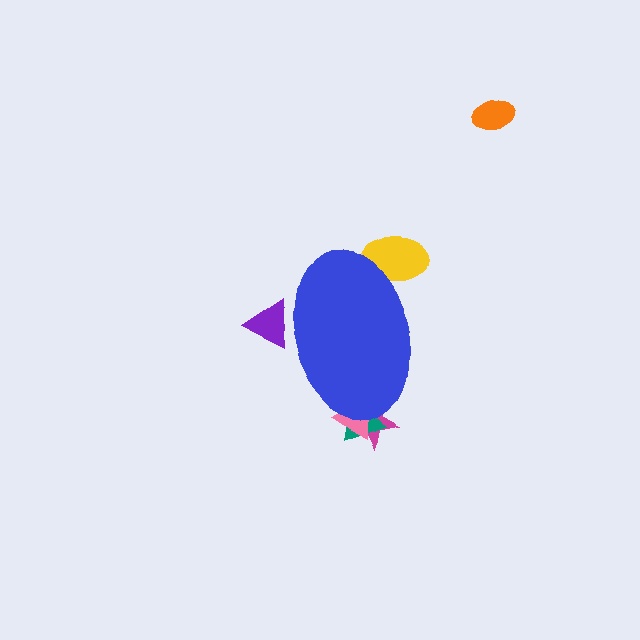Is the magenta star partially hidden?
Yes, the magenta star is partially hidden behind the blue ellipse.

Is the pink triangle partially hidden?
Yes, the pink triangle is partially hidden behind the blue ellipse.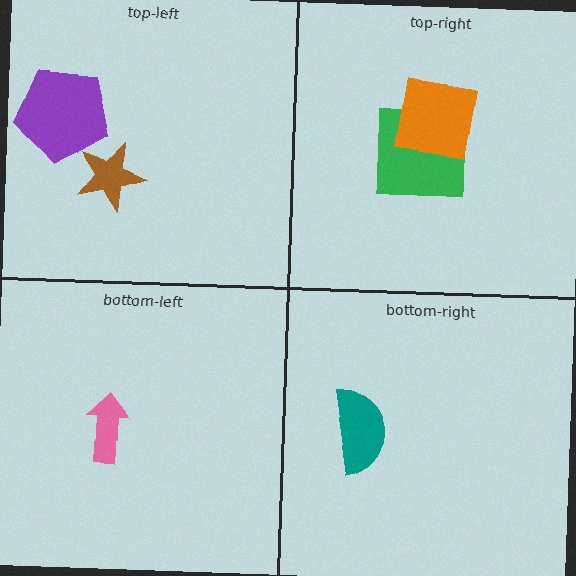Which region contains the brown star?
The top-left region.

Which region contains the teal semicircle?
The bottom-right region.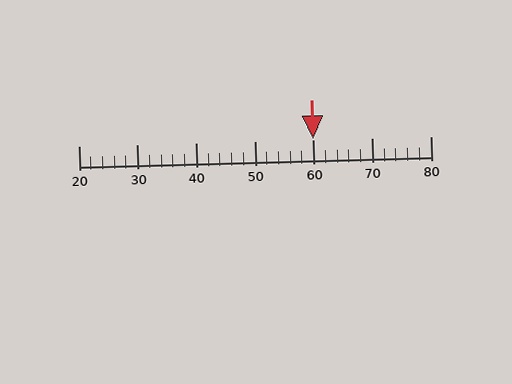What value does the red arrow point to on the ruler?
The red arrow points to approximately 60.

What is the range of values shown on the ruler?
The ruler shows values from 20 to 80.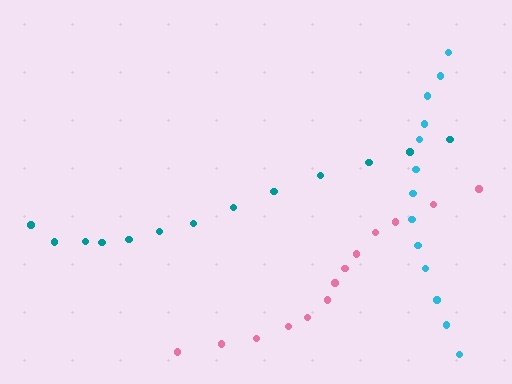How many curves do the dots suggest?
There are 3 distinct paths.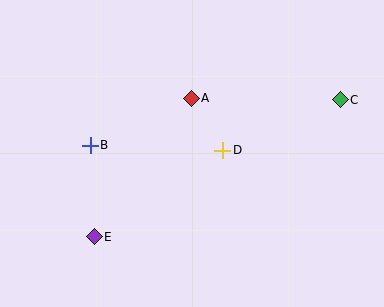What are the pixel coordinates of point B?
Point B is at (90, 145).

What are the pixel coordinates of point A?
Point A is at (191, 98).